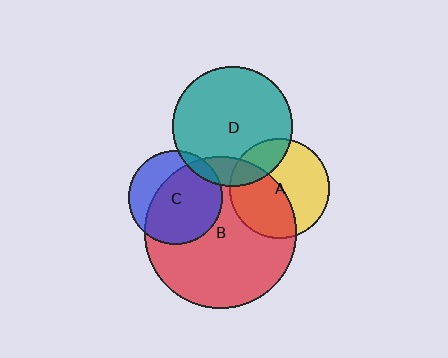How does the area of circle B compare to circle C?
Approximately 2.6 times.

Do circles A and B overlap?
Yes.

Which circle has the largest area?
Circle B (red).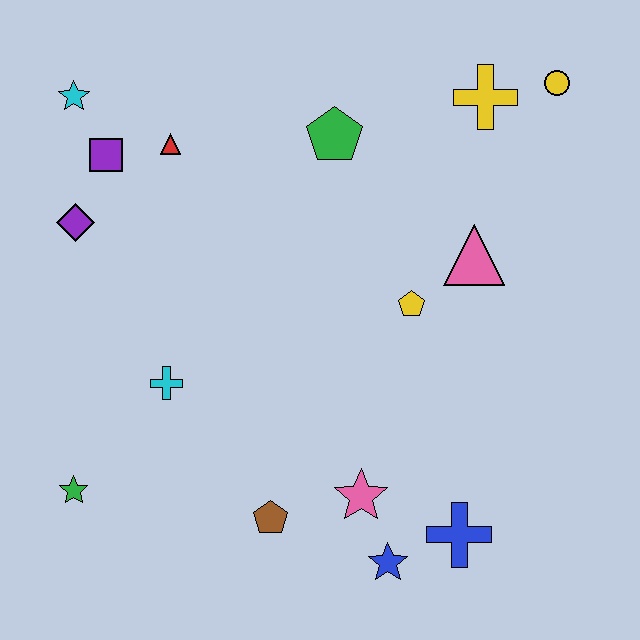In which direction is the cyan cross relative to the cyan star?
The cyan cross is below the cyan star.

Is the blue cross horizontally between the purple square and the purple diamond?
No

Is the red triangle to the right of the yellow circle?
No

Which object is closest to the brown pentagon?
The pink star is closest to the brown pentagon.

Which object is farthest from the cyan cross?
The yellow circle is farthest from the cyan cross.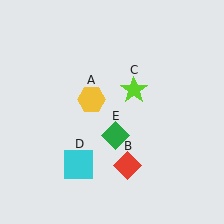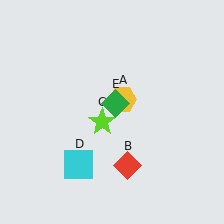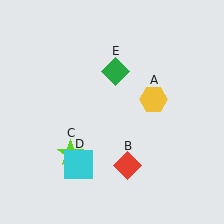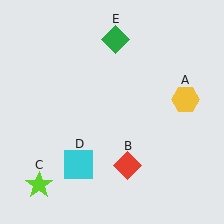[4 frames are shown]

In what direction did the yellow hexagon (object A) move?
The yellow hexagon (object A) moved right.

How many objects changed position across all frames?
3 objects changed position: yellow hexagon (object A), lime star (object C), green diamond (object E).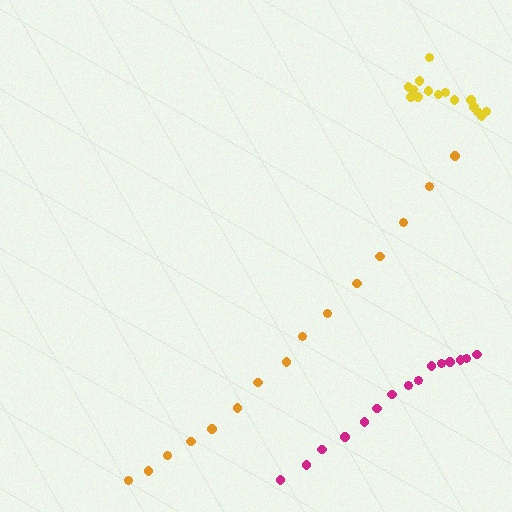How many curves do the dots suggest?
There are 3 distinct paths.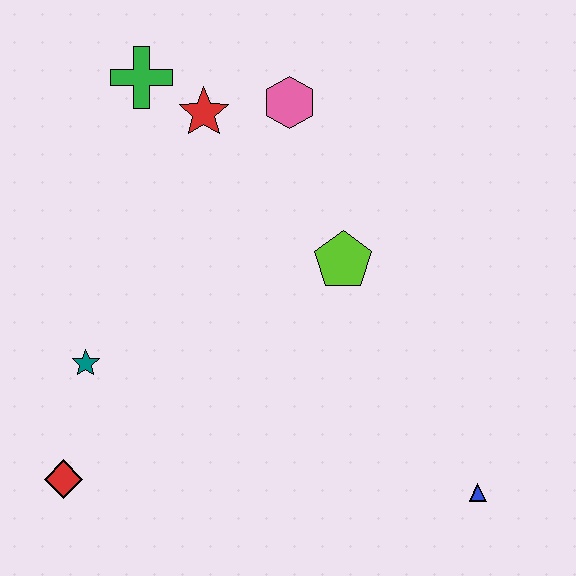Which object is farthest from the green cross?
The blue triangle is farthest from the green cross.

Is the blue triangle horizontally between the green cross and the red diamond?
No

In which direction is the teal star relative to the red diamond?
The teal star is above the red diamond.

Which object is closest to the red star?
The green cross is closest to the red star.